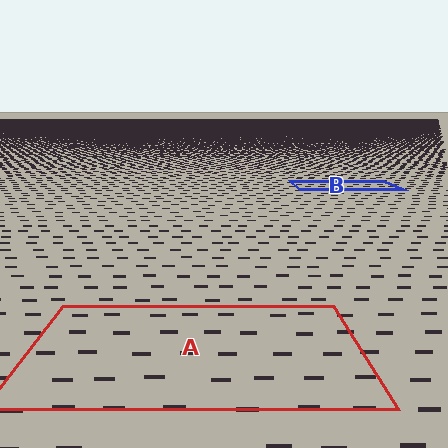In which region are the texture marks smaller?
The texture marks are smaller in region B, because it is farther away.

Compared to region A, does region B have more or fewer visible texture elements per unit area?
Region B has more texture elements per unit area — they are packed more densely because it is farther away.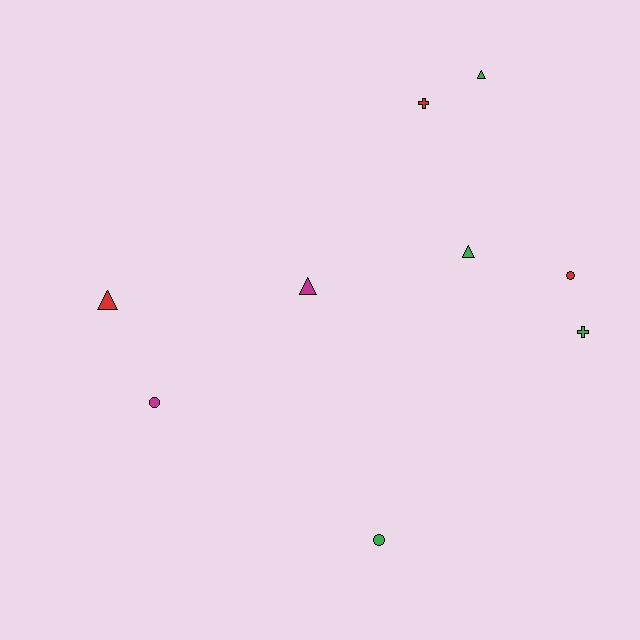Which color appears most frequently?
Green, with 4 objects.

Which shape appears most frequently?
Triangle, with 4 objects.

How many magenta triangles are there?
There is 1 magenta triangle.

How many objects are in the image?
There are 9 objects.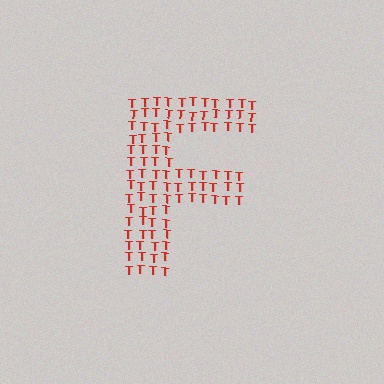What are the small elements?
The small elements are letter T's.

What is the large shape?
The large shape is the letter F.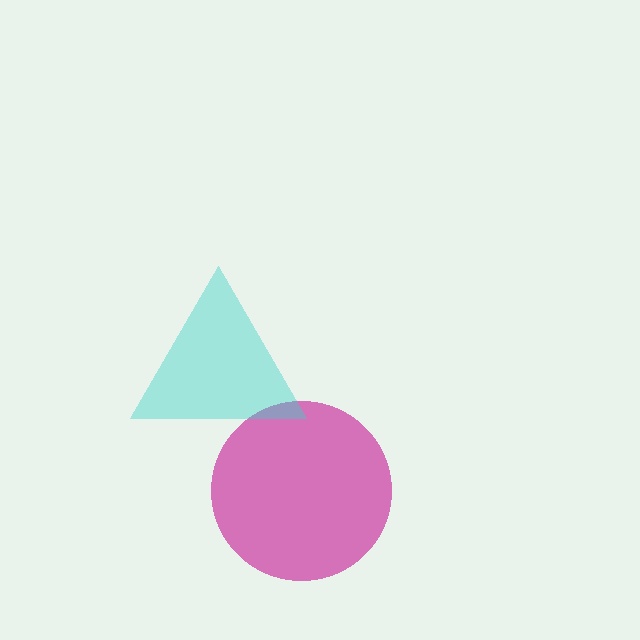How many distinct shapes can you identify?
There are 2 distinct shapes: a magenta circle, a cyan triangle.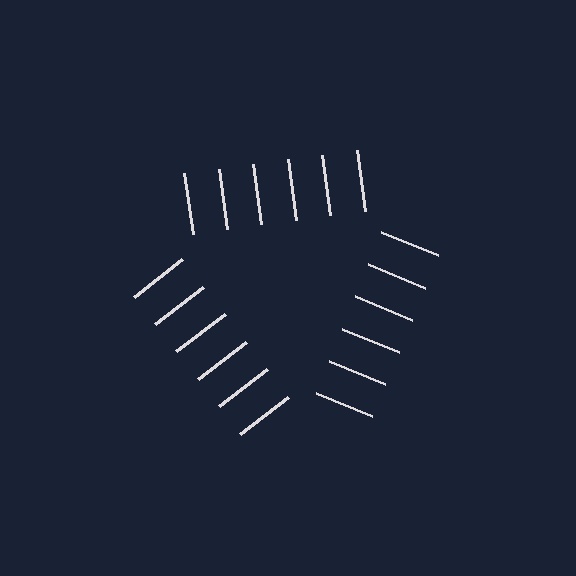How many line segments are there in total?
18 — 6 along each of the 3 edges.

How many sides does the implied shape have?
3 sides — the line-ends trace a triangle.